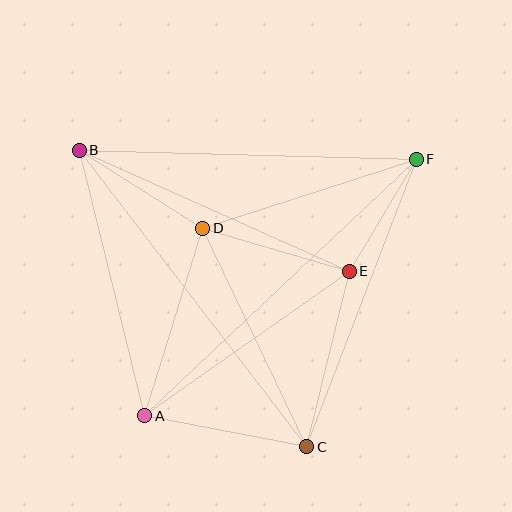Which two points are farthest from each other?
Points B and C are farthest from each other.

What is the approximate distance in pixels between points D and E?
The distance between D and E is approximately 153 pixels.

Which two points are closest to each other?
Points E and F are closest to each other.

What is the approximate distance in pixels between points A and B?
The distance between A and B is approximately 273 pixels.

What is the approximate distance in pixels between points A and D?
The distance between A and D is approximately 196 pixels.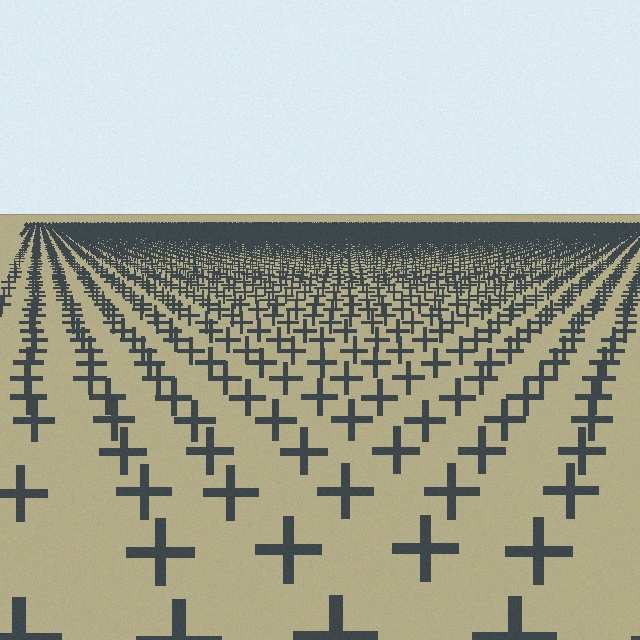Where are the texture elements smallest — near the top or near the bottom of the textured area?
Near the top.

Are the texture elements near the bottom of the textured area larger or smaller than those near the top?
Larger. Near the bottom, elements are closer to the viewer and appear at a bigger on-screen size.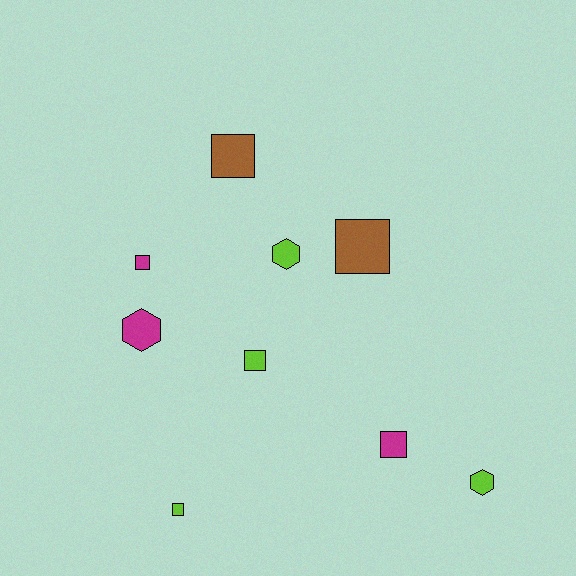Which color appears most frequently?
Lime, with 4 objects.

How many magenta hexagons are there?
There is 1 magenta hexagon.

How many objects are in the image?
There are 9 objects.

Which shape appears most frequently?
Square, with 6 objects.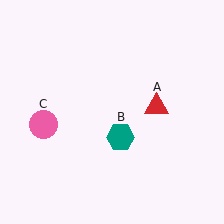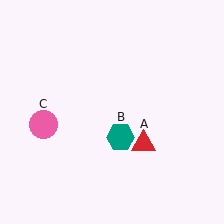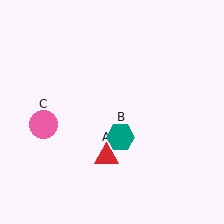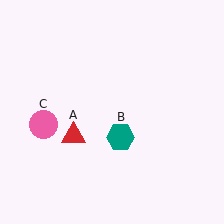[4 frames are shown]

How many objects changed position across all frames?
1 object changed position: red triangle (object A).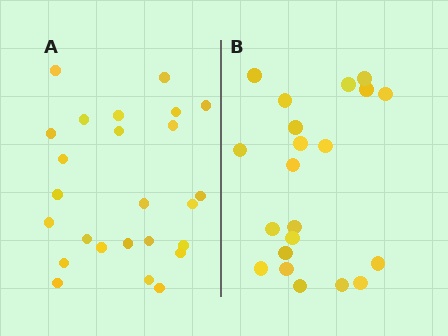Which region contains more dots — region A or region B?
Region A (the left region) has more dots.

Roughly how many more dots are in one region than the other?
Region A has about 4 more dots than region B.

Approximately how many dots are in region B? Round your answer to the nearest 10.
About 20 dots. (The exact count is 21, which rounds to 20.)